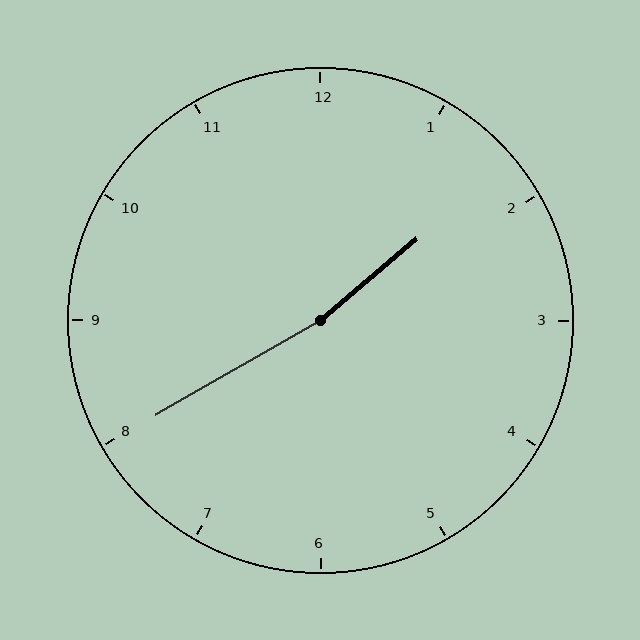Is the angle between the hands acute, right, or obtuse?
It is obtuse.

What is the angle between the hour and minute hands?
Approximately 170 degrees.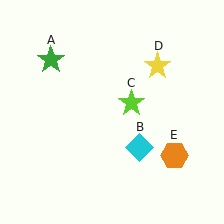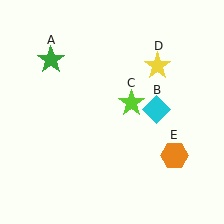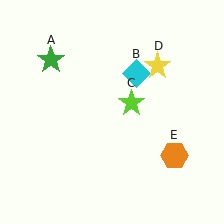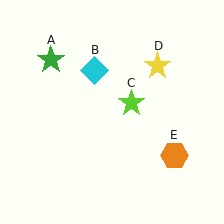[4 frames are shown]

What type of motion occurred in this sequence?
The cyan diamond (object B) rotated counterclockwise around the center of the scene.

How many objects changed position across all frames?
1 object changed position: cyan diamond (object B).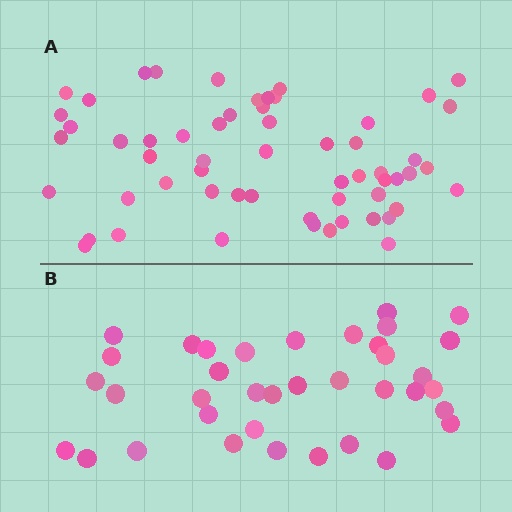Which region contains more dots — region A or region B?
Region A (the top region) has more dots.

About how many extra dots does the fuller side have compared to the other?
Region A has approximately 20 more dots than region B.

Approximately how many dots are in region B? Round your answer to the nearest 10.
About 40 dots. (The exact count is 37, which rounds to 40.)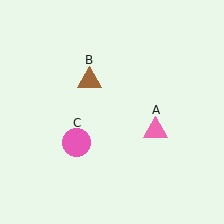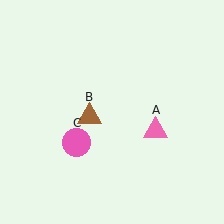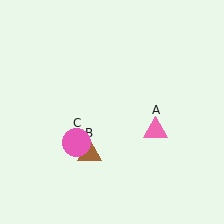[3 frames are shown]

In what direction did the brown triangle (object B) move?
The brown triangle (object B) moved down.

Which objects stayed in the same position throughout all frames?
Pink triangle (object A) and pink circle (object C) remained stationary.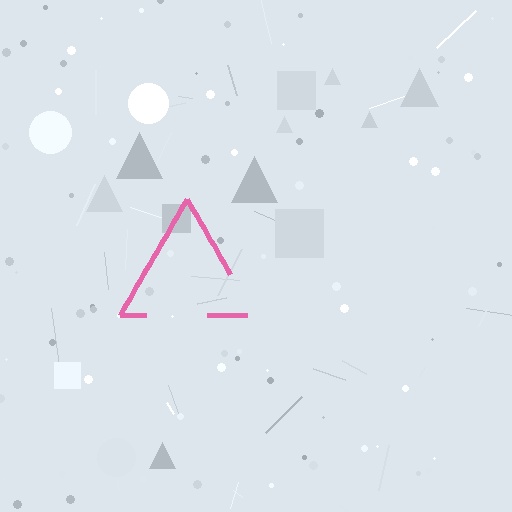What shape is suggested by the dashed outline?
The dashed outline suggests a triangle.